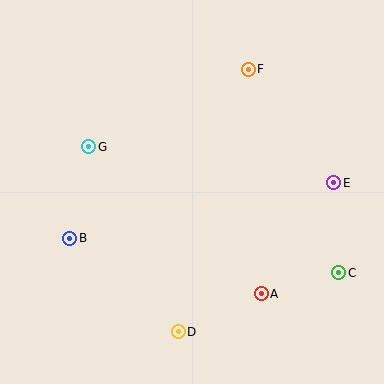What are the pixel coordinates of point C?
Point C is at (339, 273).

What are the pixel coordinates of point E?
Point E is at (334, 183).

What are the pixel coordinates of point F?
Point F is at (248, 69).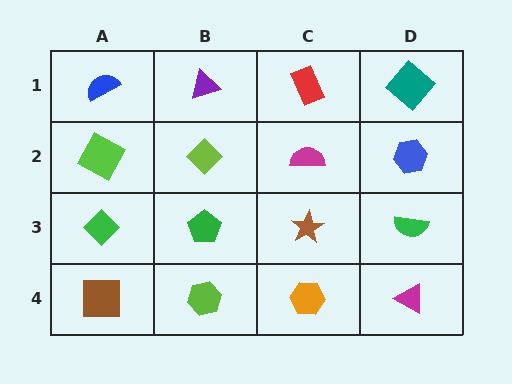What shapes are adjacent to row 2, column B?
A purple triangle (row 1, column B), a green pentagon (row 3, column B), a lime square (row 2, column A), a magenta semicircle (row 2, column C).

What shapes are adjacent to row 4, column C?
A brown star (row 3, column C), a lime hexagon (row 4, column B), a magenta triangle (row 4, column D).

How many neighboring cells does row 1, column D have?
2.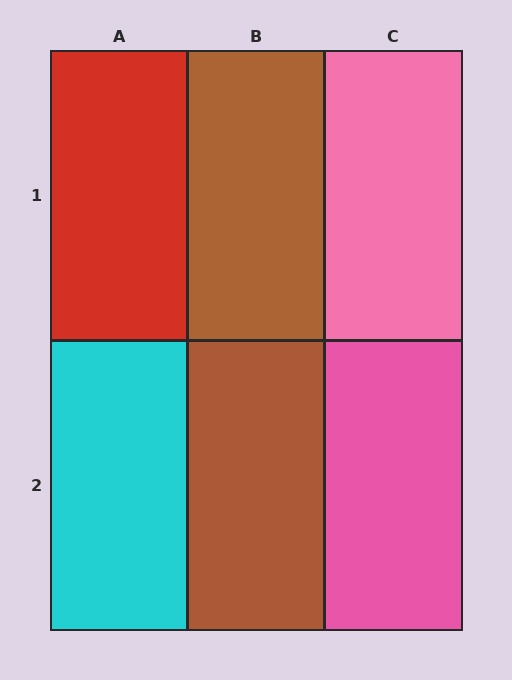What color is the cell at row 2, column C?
Pink.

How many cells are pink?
2 cells are pink.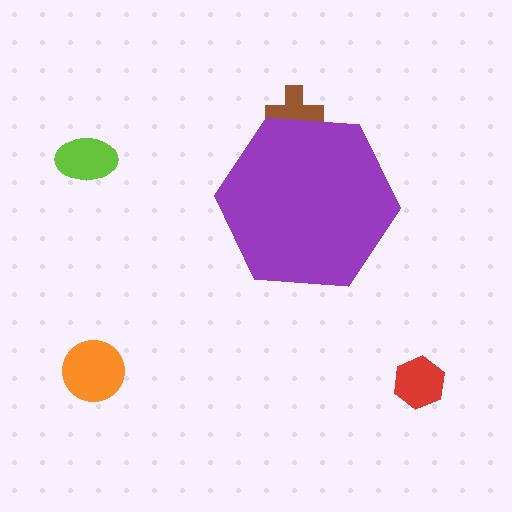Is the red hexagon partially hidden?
No, the red hexagon is fully visible.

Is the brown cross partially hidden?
Yes, the brown cross is partially hidden behind the purple hexagon.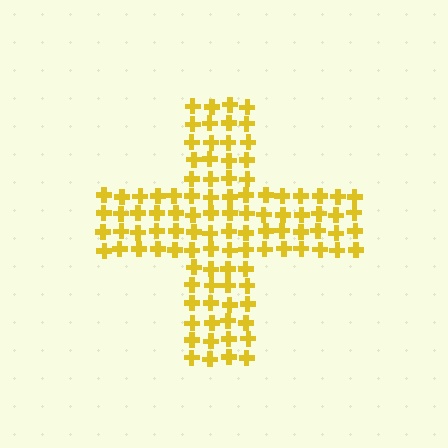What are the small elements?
The small elements are crosses.